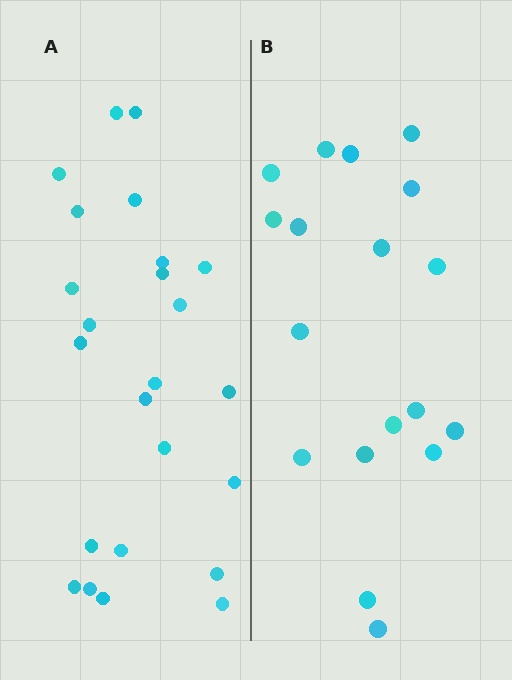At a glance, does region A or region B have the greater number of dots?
Region A (the left region) has more dots.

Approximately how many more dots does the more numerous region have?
Region A has about 6 more dots than region B.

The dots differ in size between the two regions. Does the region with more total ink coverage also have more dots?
No. Region B has more total ink coverage because its dots are larger, but region A actually contains more individual dots. Total area can be misleading — the number of items is what matters here.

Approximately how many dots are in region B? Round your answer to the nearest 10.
About 20 dots. (The exact count is 18, which rounds to 20.)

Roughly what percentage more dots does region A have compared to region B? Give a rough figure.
About 35% more.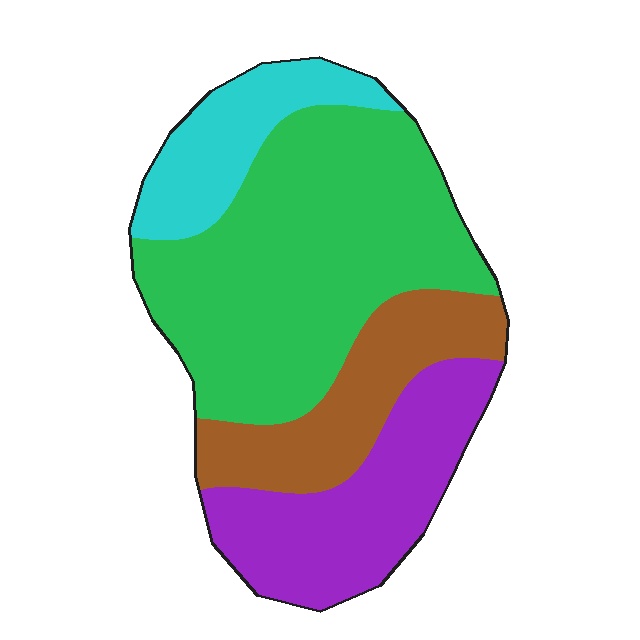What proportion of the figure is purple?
Purple takes up between a sixth and a third of the figure.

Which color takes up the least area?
Cyan, at roughly 15%.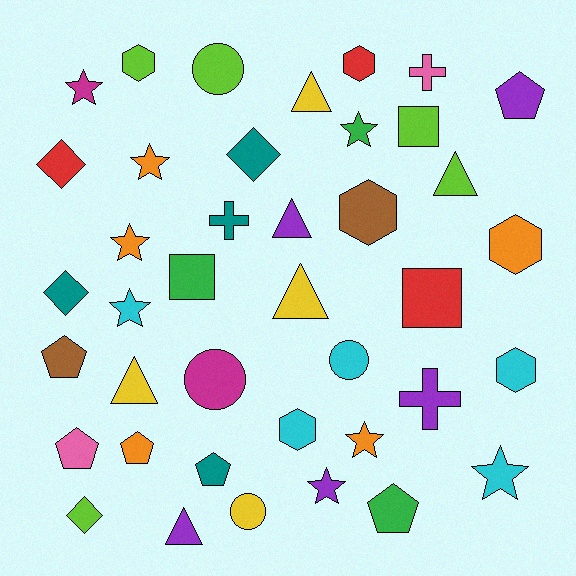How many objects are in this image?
There are 40 objects.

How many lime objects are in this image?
There are 5 lime objects.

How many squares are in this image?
There are 3 squares.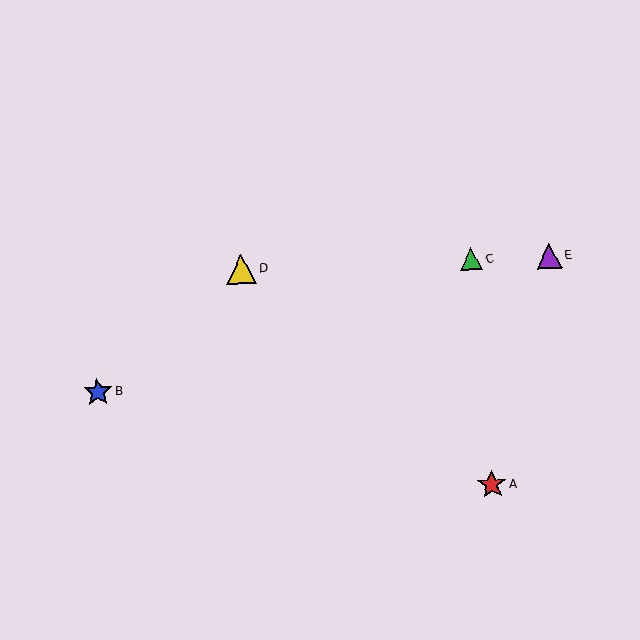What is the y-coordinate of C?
Object C is at y≈259.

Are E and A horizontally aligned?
No, E is at y≈256 and A is at y≈485.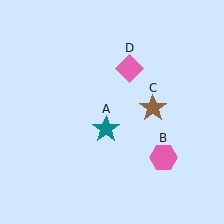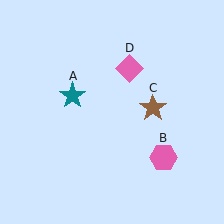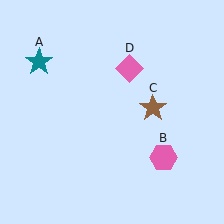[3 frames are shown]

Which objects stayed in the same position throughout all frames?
Pink hexagon (object B) and brown star (object C) and pink diamond (object D) remained stationary.